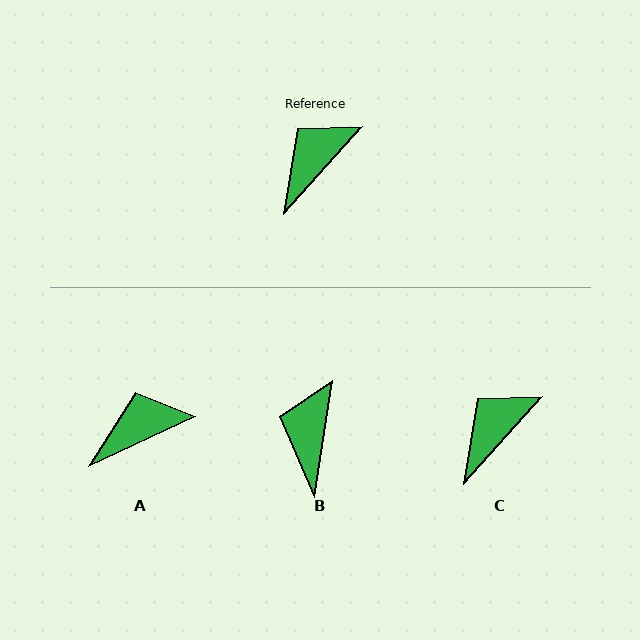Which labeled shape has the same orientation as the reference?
C.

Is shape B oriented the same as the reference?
No, it is off by about 33 degrees.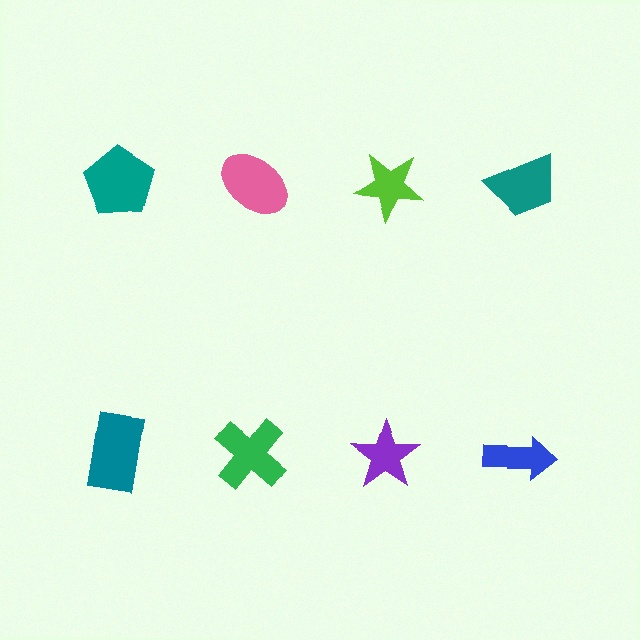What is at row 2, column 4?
A blue arrow.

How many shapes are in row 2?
4 shapes.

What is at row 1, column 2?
A pink ellipse.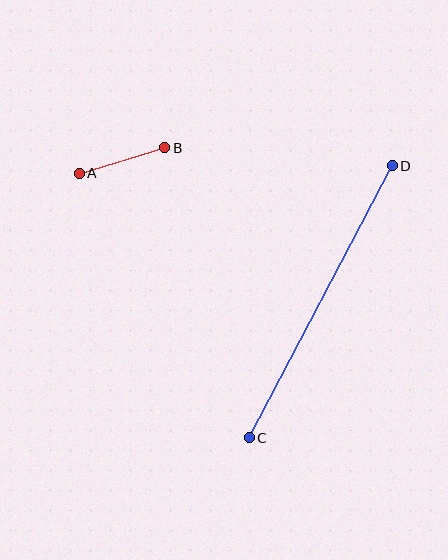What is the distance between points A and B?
The distance is approximately 89 pixels.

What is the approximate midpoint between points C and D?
The midpoint is at approximately (321, 302) pixels.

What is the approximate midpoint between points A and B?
The midpoint is at approximately (122, 160) pixels.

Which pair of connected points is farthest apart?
Points C and D are farthest apart.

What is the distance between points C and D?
The distance is approximately 307 pixels.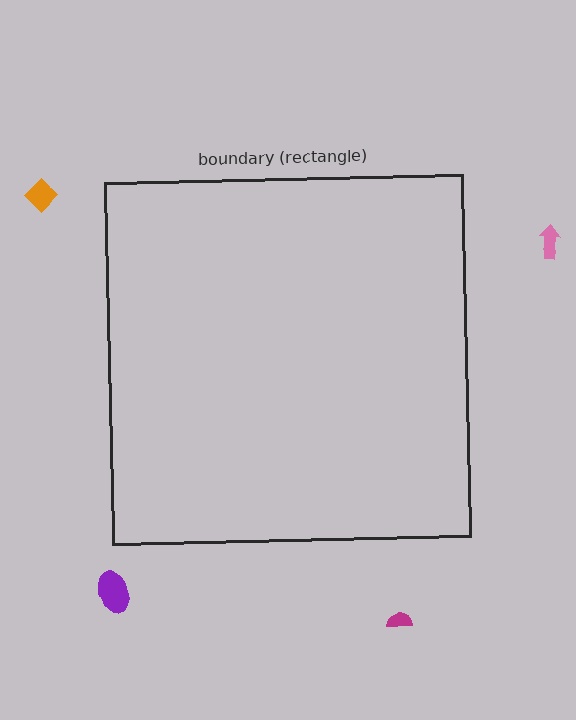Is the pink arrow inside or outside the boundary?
Outside.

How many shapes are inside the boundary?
0 inside, 4 outside.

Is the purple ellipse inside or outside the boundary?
Outside.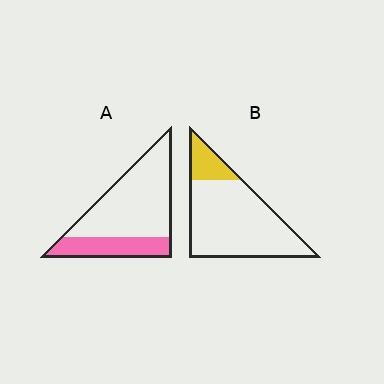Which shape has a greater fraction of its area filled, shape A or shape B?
Shape A.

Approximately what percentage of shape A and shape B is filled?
A is approximately 30% and B is approximately 15%.